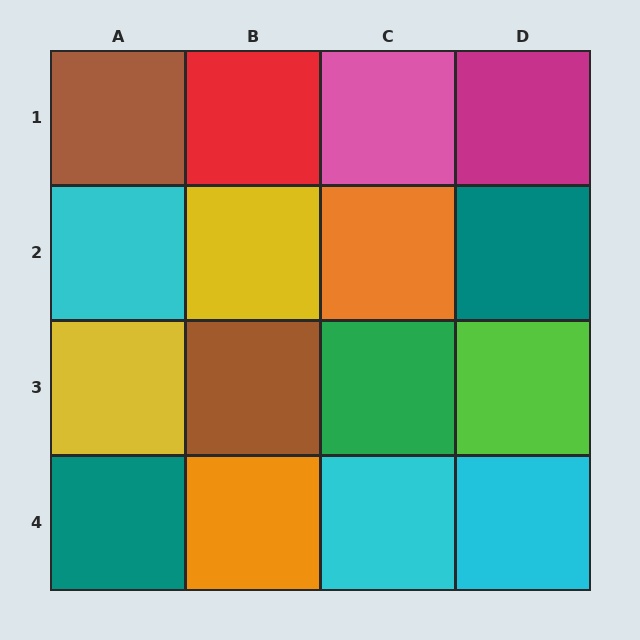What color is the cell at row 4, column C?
Cyan.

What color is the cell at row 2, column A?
Cyan.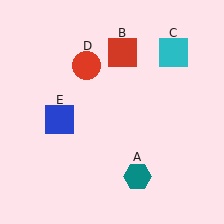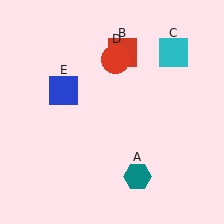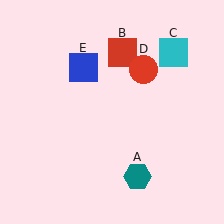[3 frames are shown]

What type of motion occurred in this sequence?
The red circle (object D), blue square (object E) rotated clockwise around the center of the scene.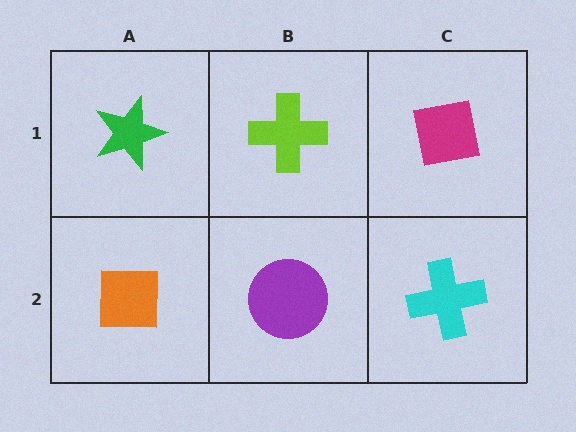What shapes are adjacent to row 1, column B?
A purple circle (row 2, column B), a green star (row 1, column A), a magenta square (row 1, column C).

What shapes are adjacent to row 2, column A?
A green star (row 1, column A), a purple circle (row 2, column B).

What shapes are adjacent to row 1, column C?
A cyan cross (row 2, column C), a lime cross (row 1, column B).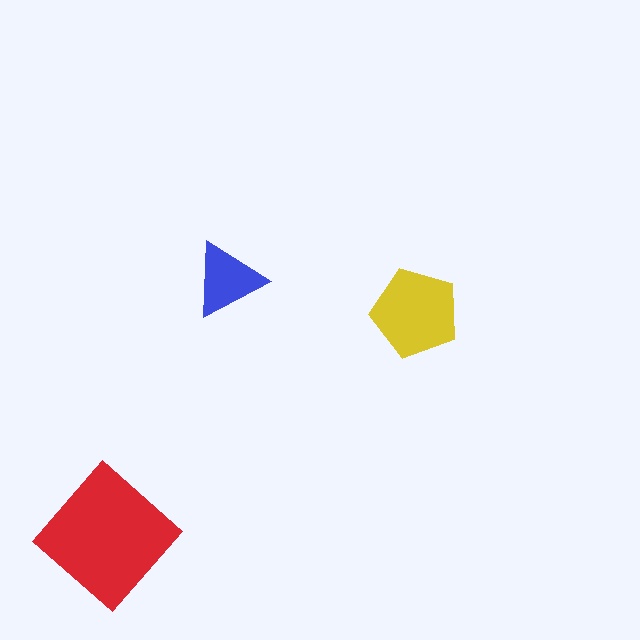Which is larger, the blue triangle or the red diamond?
The red diamond.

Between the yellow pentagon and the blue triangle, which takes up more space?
The yellow pentagon.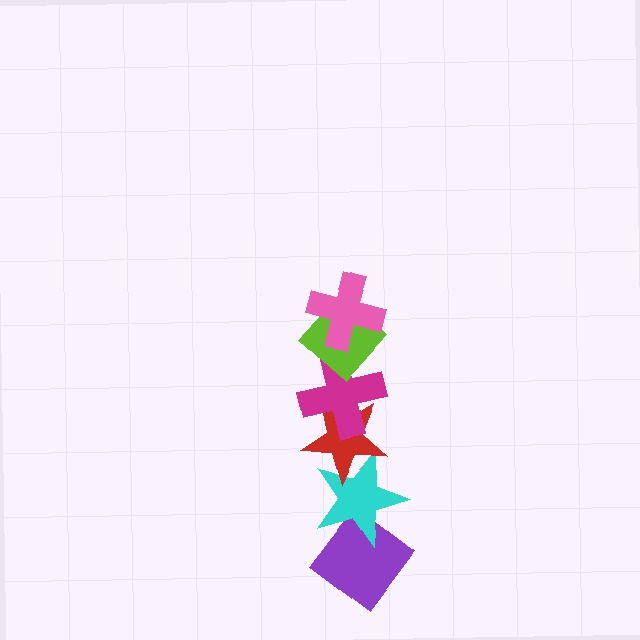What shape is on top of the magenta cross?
The lime diamond is on top of the magenta cross.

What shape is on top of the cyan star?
The red star is on top of the cyan star.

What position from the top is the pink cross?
The pink cross is 1st from the top.